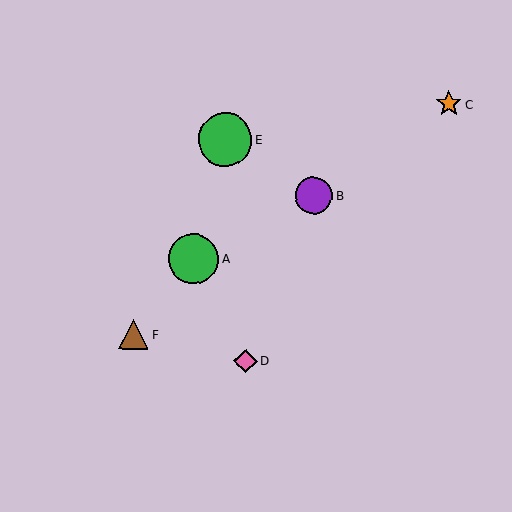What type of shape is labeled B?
Shape B is a purple circle.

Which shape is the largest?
The green circle (labeled E) is the largest.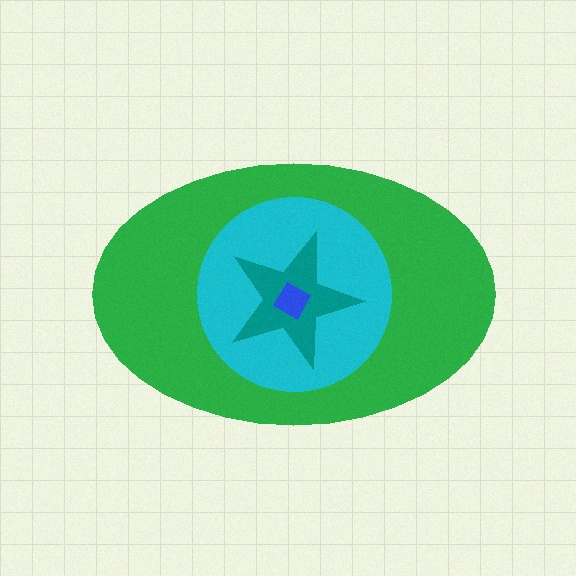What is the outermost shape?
The green ellipse.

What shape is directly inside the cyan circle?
The teal star.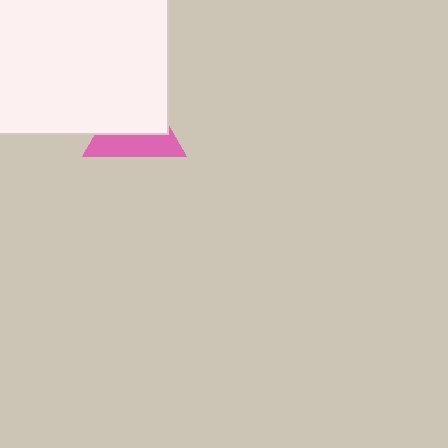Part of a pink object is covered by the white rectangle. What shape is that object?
It is a triangle.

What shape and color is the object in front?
The object in front is a white rectangle.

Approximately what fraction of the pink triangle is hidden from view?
Roughly 57% of the pink triangle is hidden behind the white rectangle.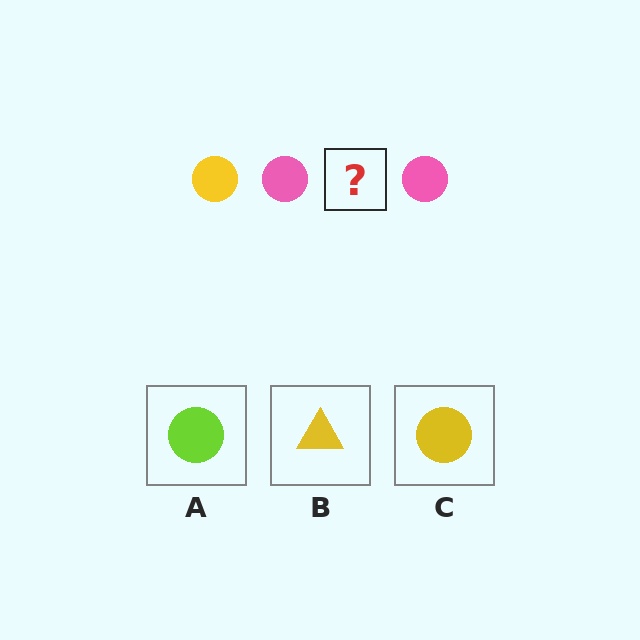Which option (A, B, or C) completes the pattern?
C.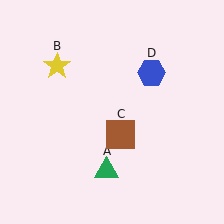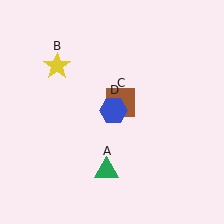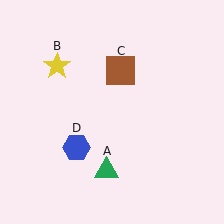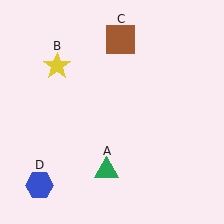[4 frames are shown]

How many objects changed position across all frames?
2 objects changed position: brown square (object C), blue hexagon (object D).